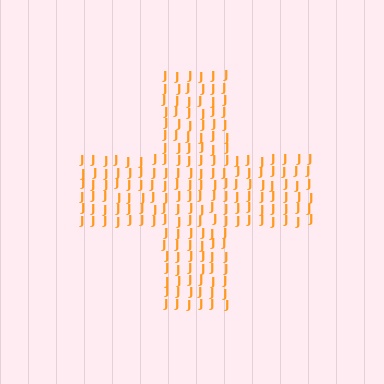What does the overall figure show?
The overall figure shows a cross.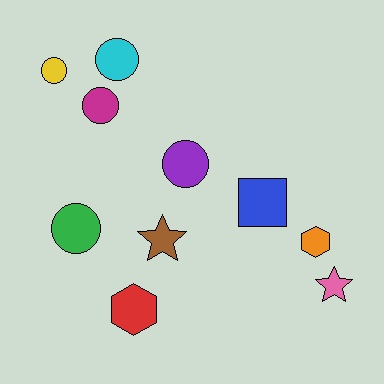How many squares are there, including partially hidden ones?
There is 1 square.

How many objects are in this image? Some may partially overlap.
There are 10 objects.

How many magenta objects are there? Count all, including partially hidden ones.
There is 1 magenta object.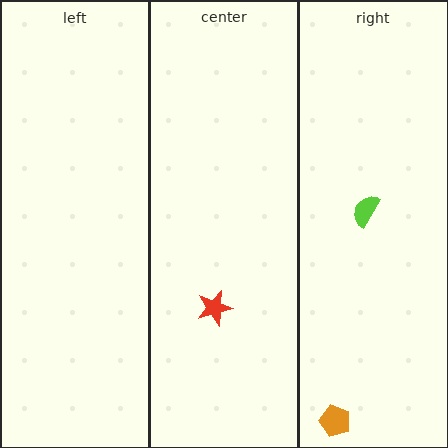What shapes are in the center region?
The red star.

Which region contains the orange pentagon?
The right region.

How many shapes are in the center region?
1.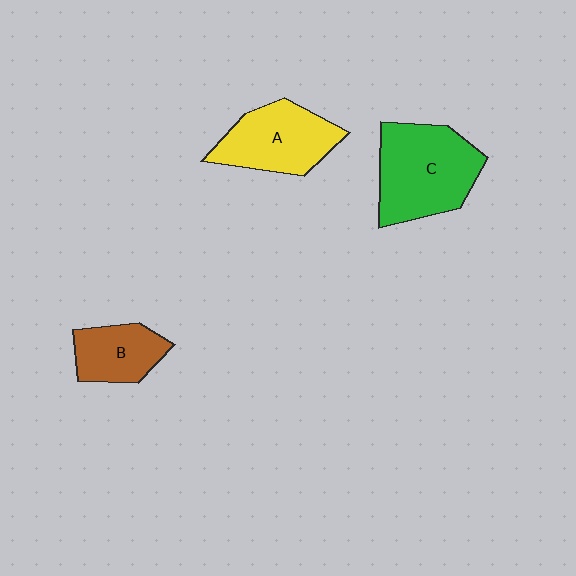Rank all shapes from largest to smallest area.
From largest to smallest: C (green), A (yellow), B (brown).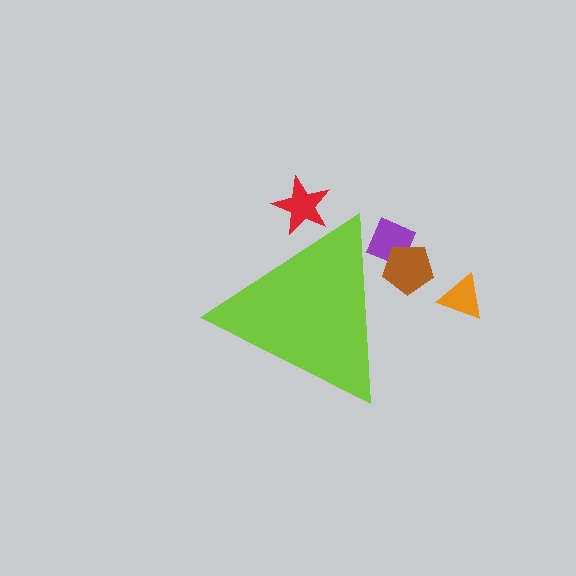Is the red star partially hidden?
Yes, the red star is partially hidden behind the lime triangle.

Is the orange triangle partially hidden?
No, the orange triangle is fully visible.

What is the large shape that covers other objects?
A lime triangle.